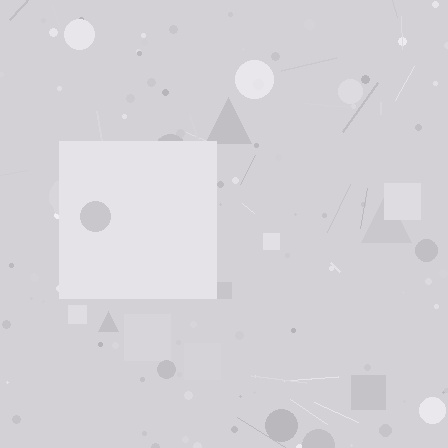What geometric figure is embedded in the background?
A square is embedded in the background.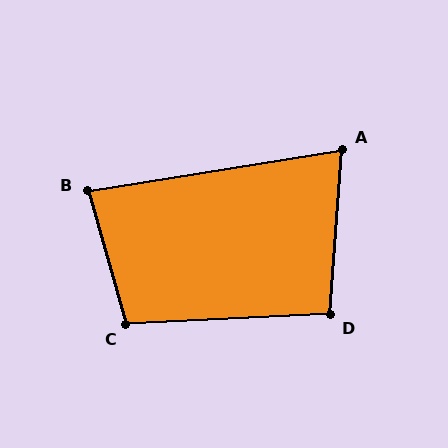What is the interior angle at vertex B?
Approximately 83 degrees (acute).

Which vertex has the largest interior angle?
C, at approximately 103 degrees.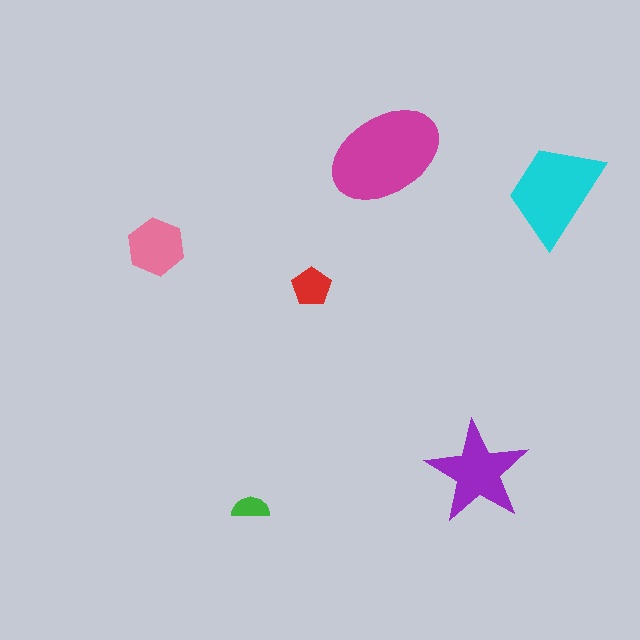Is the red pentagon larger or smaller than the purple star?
Smaller.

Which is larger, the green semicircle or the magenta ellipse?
The magenta ellipse.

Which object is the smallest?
The green semicircle.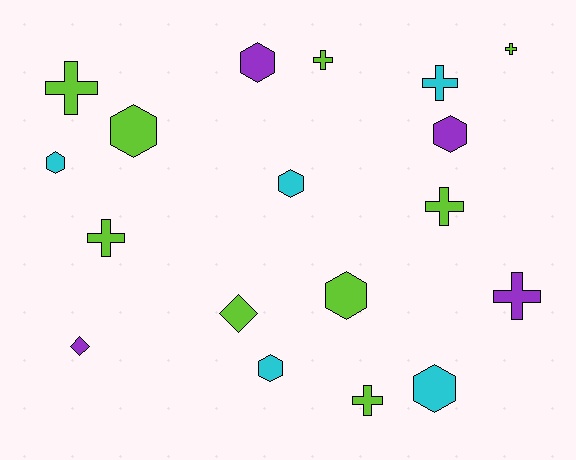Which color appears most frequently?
Lime, with 9 objects.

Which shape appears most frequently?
Cross, with 8 objects.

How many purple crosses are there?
There is 1 purple cross.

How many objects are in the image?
There are 18 objects.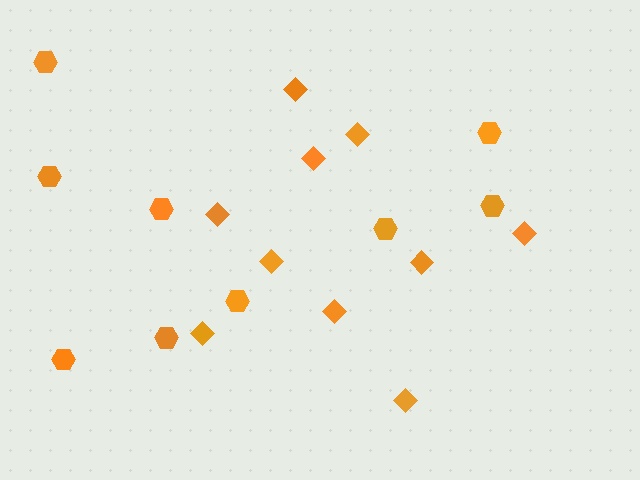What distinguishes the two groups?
There are 2 groups: one group of hexagons (9) and one group of diamonds (10).